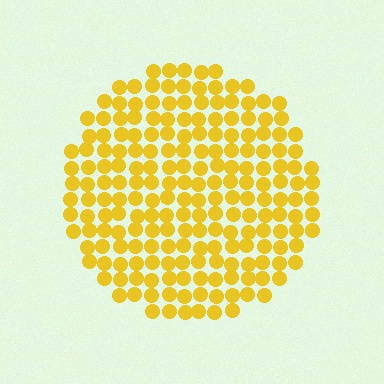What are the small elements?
The small elements are circles.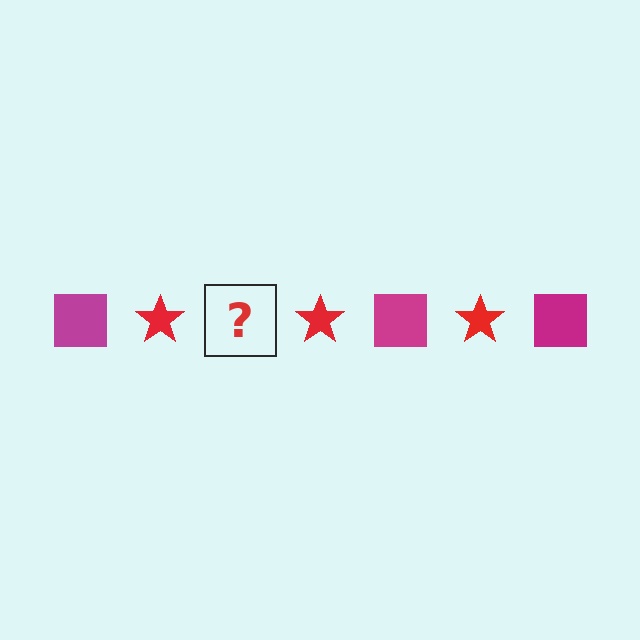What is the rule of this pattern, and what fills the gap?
The rule is that the pattern alternates between magenta square and red star. The gap should be filled with a magenta square.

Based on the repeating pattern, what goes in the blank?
The blank should be a magenta square.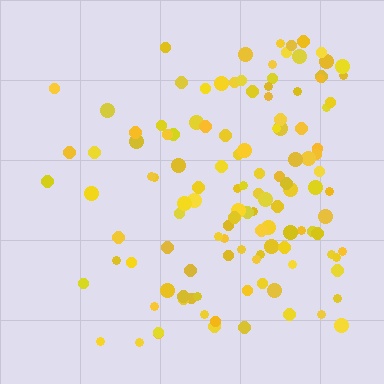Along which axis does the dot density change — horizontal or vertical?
Horizontal.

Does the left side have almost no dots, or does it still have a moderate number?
Still a moderate number, just noticeably fewer than the right.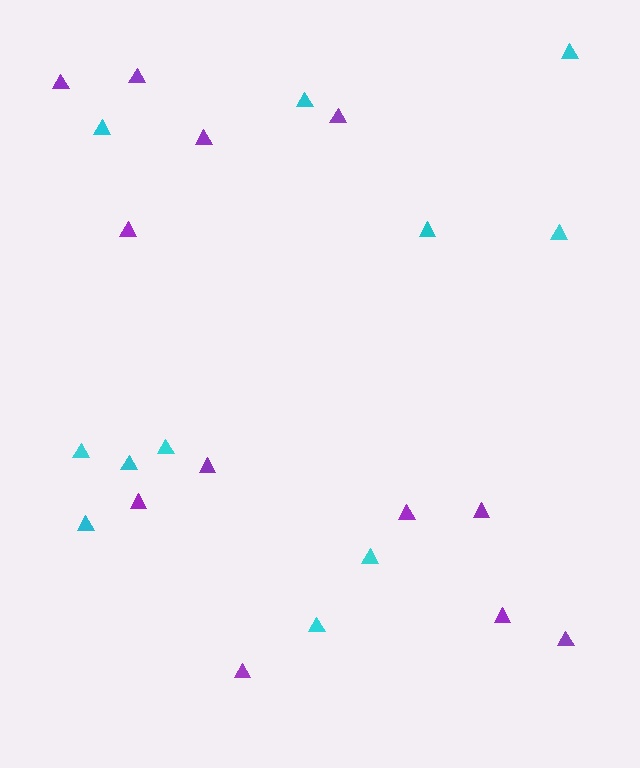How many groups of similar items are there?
There are 2 groups: one group of cyan triangles (11) and one group of purple triangles (12).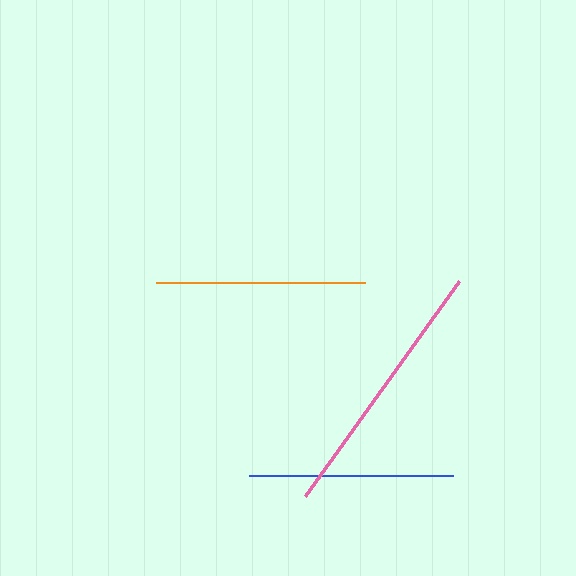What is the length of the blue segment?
The blue segment is approximately 204 pixels long.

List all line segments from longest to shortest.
From longest to shortest: pink, orange, blue.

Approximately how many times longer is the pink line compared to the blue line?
The pink line is approximately 1.3 times the length of the blue line.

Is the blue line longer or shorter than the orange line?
The orange line is longer than the blue line.